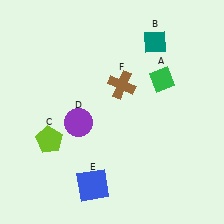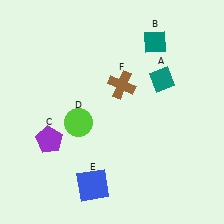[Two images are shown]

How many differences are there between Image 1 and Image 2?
There are 3 differences between the two images.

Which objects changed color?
A changed from green to teal. C changed from lime to purple. D changed from purple to lime.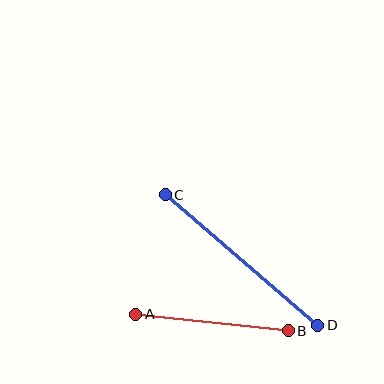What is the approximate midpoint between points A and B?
The midpoint is at approximately (212, 322) pixels.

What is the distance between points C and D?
The distance is approximately 201 pixels.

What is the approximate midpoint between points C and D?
The midpoint is at approximately (242, 260) pixels.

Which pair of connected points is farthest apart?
Points C and D are farthest apart.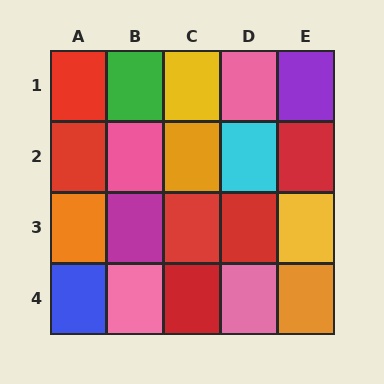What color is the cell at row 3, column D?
Red.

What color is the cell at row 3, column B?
Magenta.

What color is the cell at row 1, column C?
Yellow.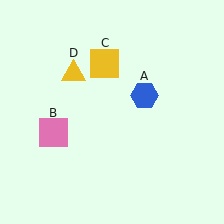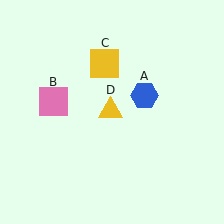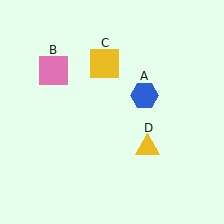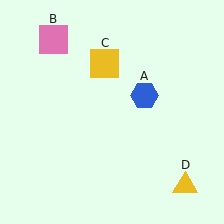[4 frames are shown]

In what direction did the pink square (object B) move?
The pink square (object B) moved up.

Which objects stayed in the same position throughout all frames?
Blue hexagon (object A) and yellow square (object C) remained stationary.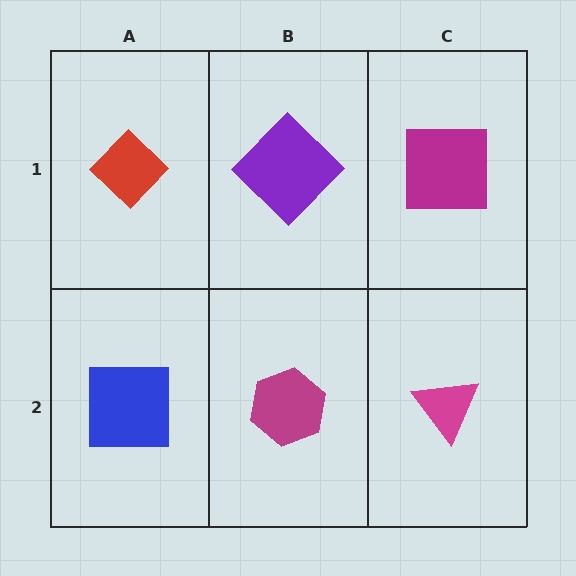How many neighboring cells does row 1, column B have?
3.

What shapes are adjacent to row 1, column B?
A magenta hexagon (row 2, column B), a red diamond (row 1, column A), a magenta square (row 1, column C).